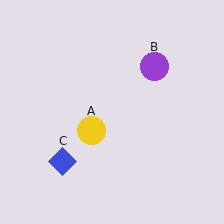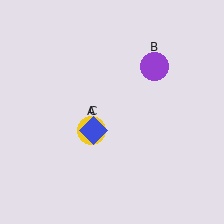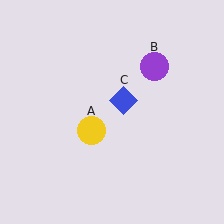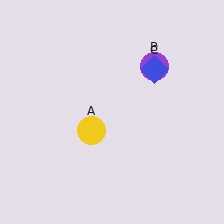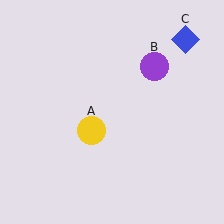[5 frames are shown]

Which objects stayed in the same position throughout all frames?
Yellow circle (object A) and purple circle (object B) remained stationary.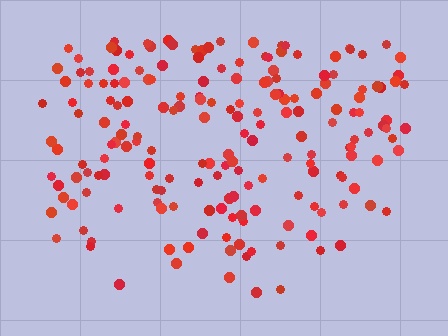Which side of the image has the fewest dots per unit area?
The bottom.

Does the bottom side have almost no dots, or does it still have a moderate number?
Still a moderate number, just noticeably fewer than the top.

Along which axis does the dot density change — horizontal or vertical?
Vertical.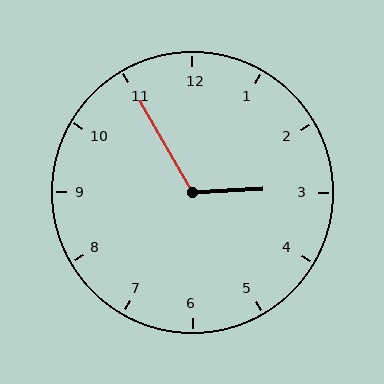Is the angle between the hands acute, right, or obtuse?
It is obtuse.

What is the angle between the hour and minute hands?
Approximately 118 degrees.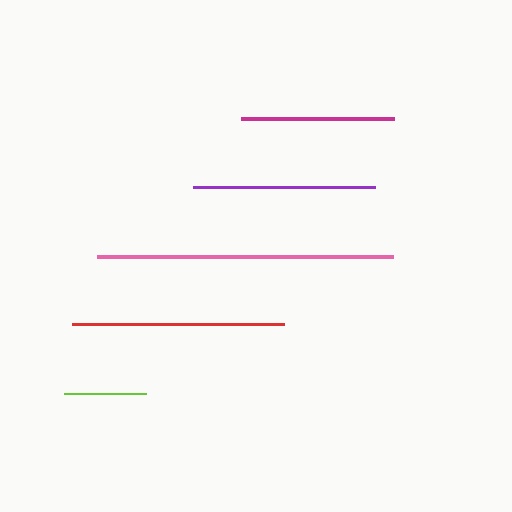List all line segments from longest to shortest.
From longest to shortest: pink, red, purple, magenta, lime.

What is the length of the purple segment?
The purple segment is approximately 182 pixels long.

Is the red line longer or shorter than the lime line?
The red line is longer than the lime line.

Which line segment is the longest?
The pink line is the longest at approximately 296 pixels.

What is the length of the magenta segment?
The magenta segment is approximately 152 pixels long.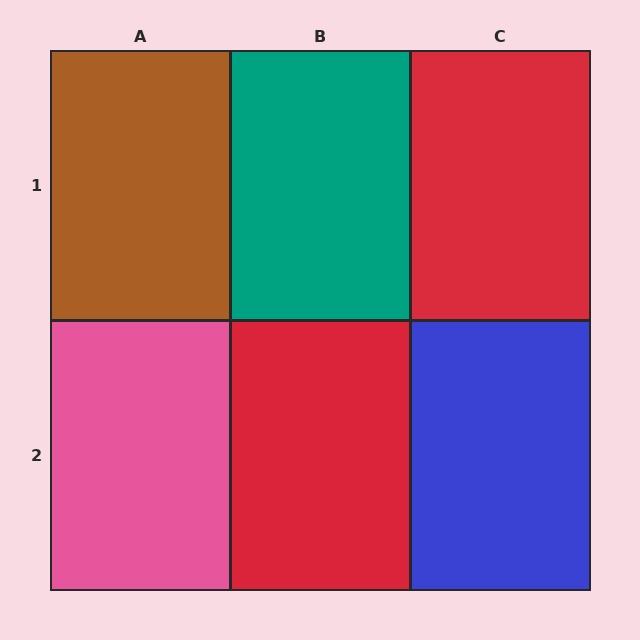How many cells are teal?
1 cell is teal.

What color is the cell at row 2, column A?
Pink.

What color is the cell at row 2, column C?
Blue.